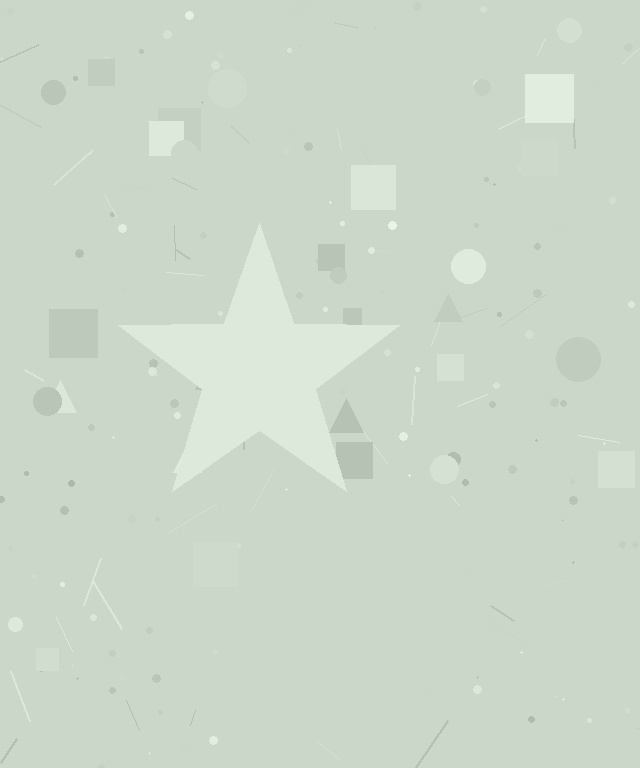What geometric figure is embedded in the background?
A star is embedded in the background.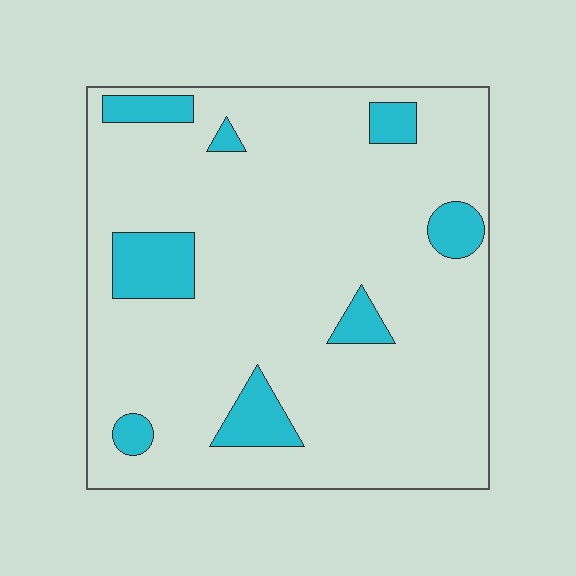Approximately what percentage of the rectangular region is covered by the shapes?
Approximately 15%.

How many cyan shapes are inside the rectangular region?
8.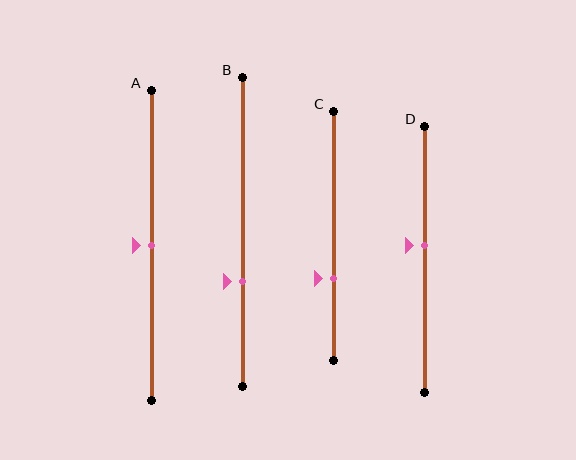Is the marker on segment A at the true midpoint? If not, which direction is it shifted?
Yes, the marker on segment A is at the true midpoint.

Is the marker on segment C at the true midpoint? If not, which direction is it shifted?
No, the marker on segment C is shifted downward by about 17% of the segment length.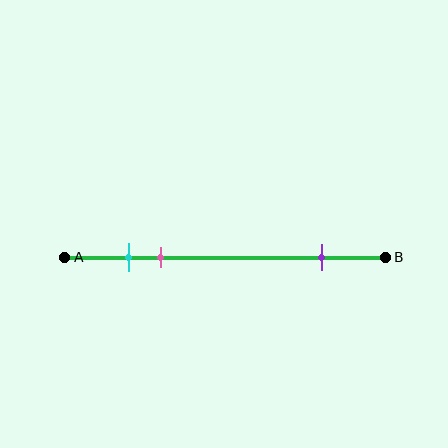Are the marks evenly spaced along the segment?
No, the marks are not evenly spaced.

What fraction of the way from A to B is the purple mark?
The purple mark is approximately 80% (0.8) of the way from A to B.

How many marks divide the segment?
There are 3 marks dividing the segment.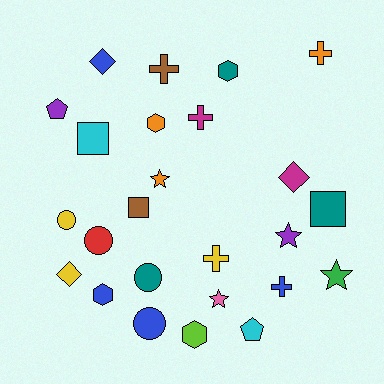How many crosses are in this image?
There are 5 crosses.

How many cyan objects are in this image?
There are 2 cyan objects.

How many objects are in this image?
There are 25 objects.